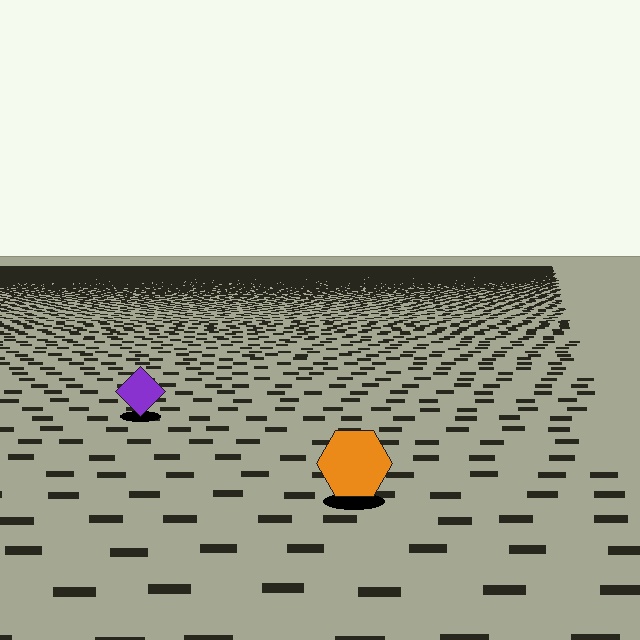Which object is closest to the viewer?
The orange hexagon is closest. The texture marks near it are larger and more spread out.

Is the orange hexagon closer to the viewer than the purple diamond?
Yes. The orange hexagon is closer — you can tell from the texture gradient: the ground texture is coarser near it.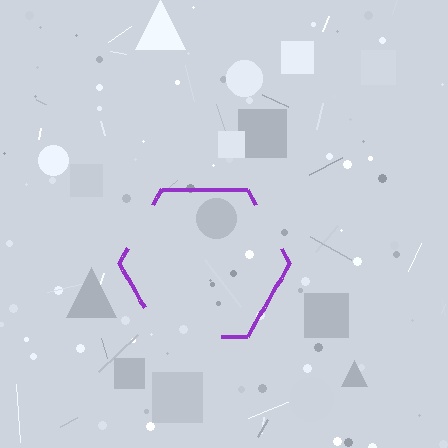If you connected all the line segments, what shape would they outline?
They would outline a hexagon.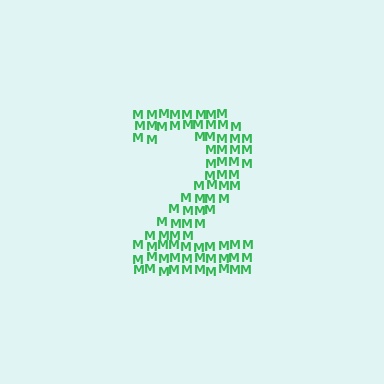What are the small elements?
The small elements are letter M's.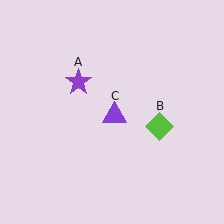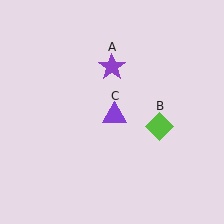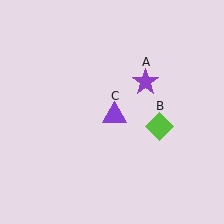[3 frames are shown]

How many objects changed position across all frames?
1 object changed position: purple star (object A).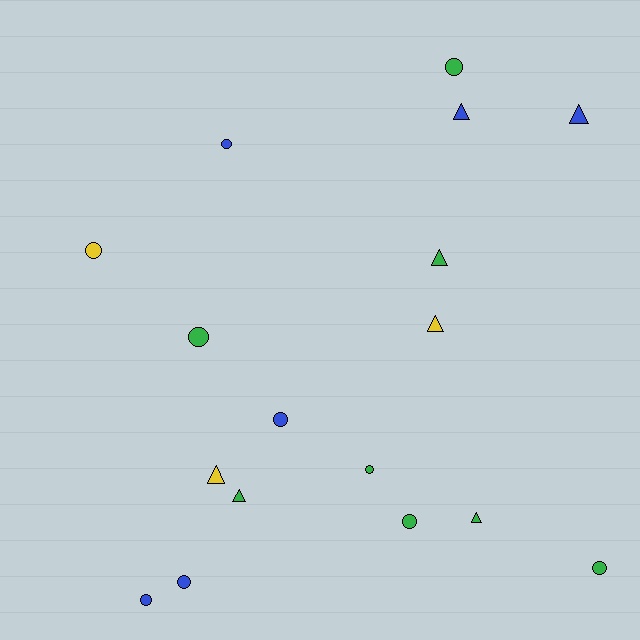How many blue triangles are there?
There are 2 blue triangles.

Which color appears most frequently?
Green, with 8 objects.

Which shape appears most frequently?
Circle, with 10 objects.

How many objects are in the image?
There are 17 objects.